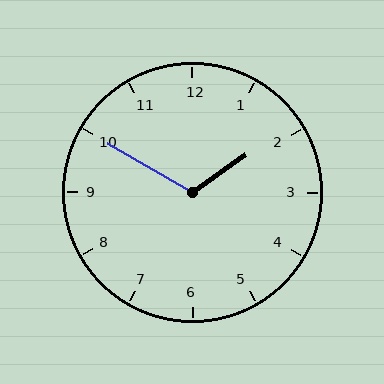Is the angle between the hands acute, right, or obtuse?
It is obtuse.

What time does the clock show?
1:50.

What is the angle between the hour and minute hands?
Approximately 115 degrees.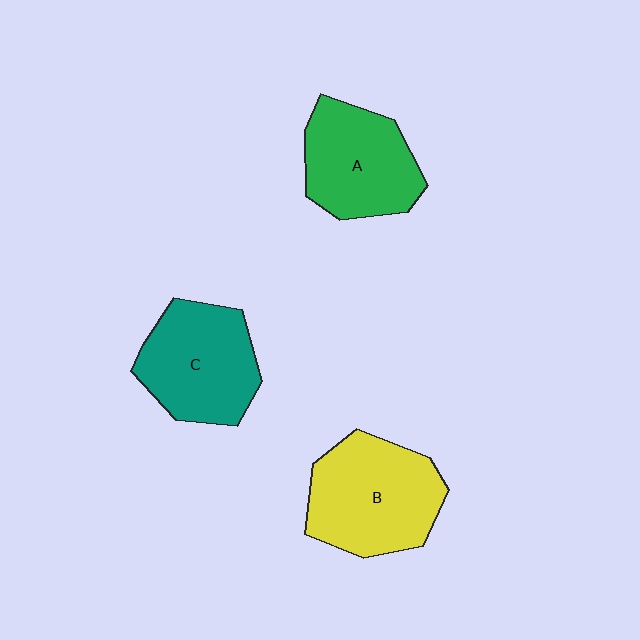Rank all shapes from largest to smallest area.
From largest to smallest: B (yellow), C (teal), A (green).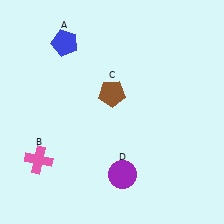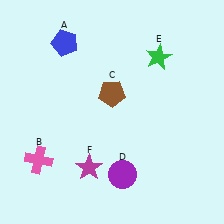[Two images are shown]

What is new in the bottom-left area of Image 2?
A magenta star (F) was added in the bottom-left area of Image 2.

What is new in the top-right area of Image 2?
A green star (E) was added in the top-right area of Image 2.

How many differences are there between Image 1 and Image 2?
There are 2 differences between the two images.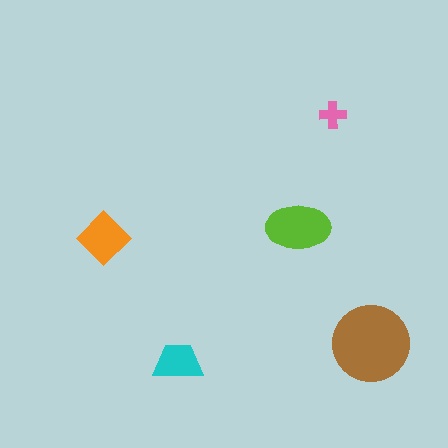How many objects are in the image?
There are 5 objects in the image.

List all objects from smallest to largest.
The pink cross, the cyan trapezoid, the orange diamond, the lime ellipse, the brown circle.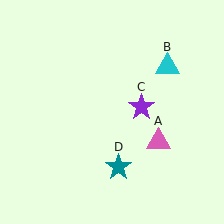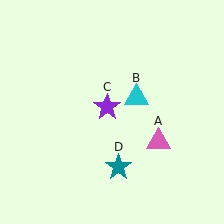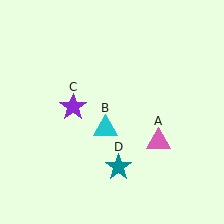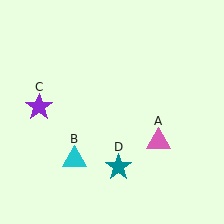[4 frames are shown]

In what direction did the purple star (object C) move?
The purple star (object C) moved left.